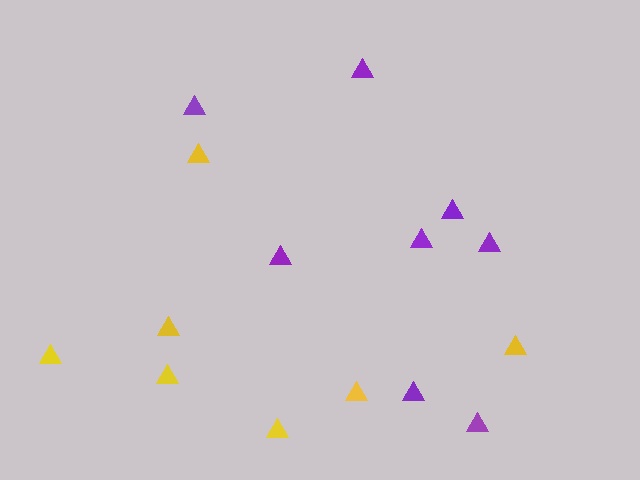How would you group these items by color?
There are 2 groups: one group of purple triangles (8) and one group of yellow triangles (7).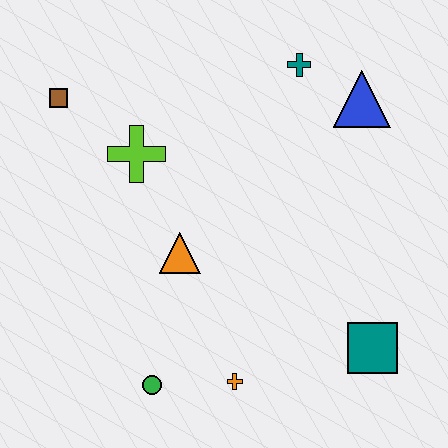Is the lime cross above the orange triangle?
Yes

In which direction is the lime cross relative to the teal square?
The lime cross is to the left of the teal square.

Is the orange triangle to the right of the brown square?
Yes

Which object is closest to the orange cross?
The green circle is closest to the orange cross.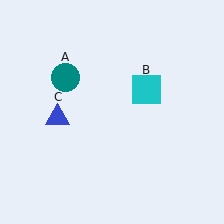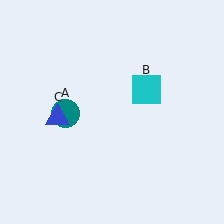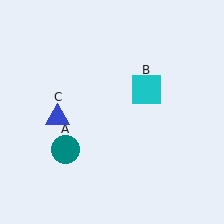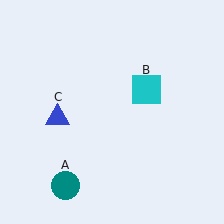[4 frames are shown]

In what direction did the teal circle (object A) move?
The teal circle (object A) moved down.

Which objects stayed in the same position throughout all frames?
Cyan square (object B) and blue triangle (object C) remained stationary.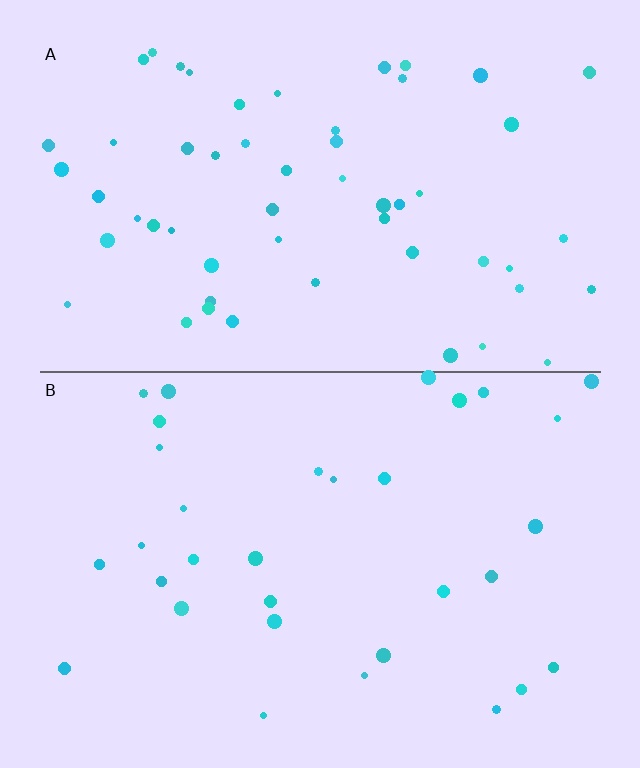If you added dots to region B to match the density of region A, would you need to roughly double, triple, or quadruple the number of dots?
Approximately double.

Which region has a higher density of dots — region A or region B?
A (the top).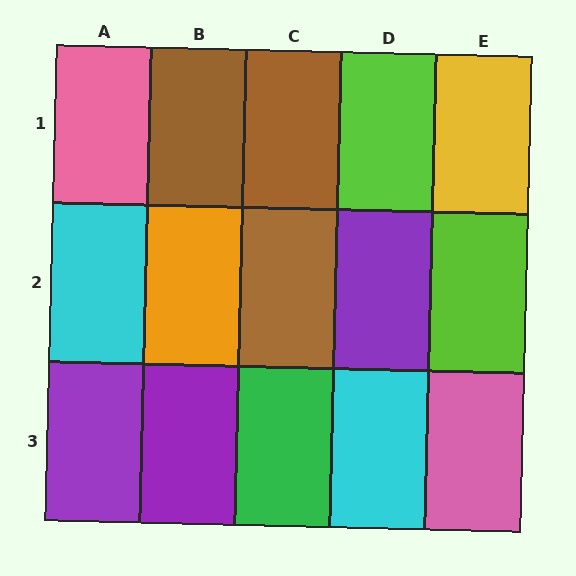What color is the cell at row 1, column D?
Lime.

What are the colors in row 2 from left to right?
Cyan, orange, brown, purple, lime.